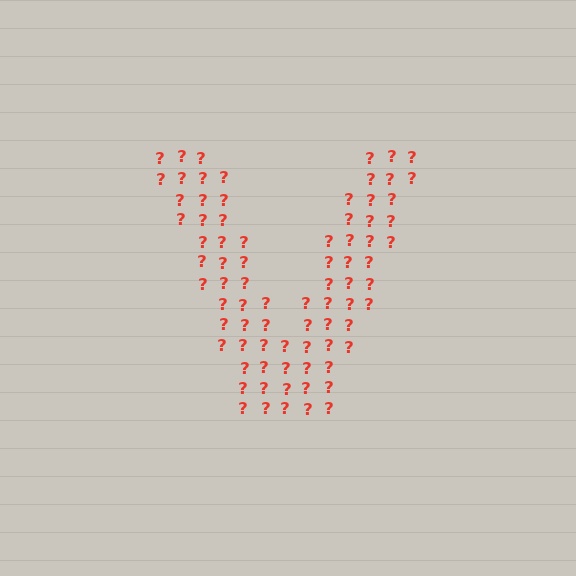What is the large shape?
The large shape is the letter V.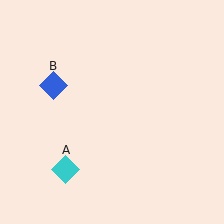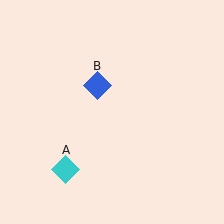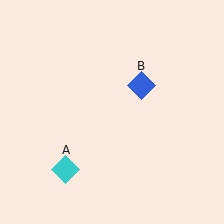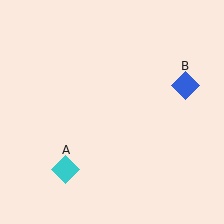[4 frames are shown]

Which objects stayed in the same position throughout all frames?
Cyan diamond (object A) remained stationary.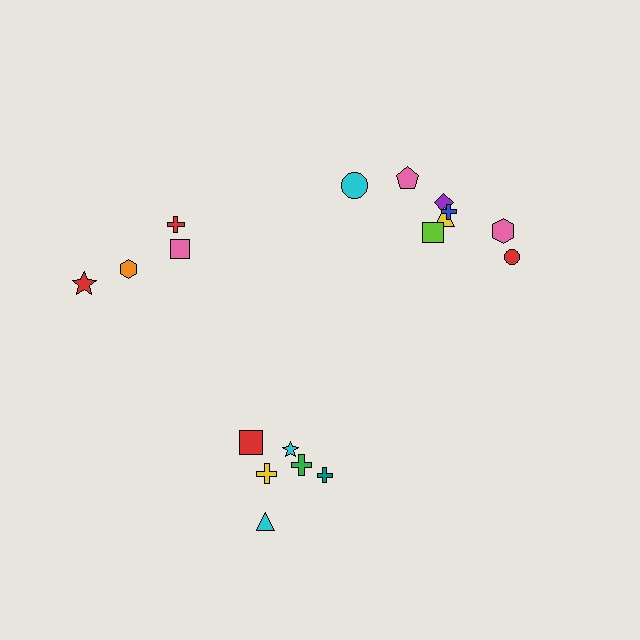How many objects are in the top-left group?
There are 4 objects.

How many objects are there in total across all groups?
There are 18 objects.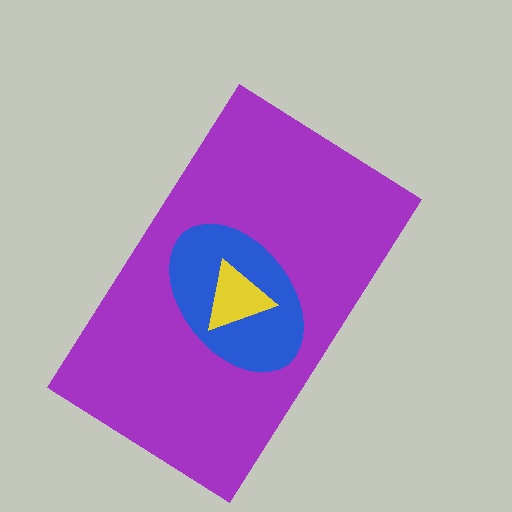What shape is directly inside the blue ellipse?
The yellow triangle.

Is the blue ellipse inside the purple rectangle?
Yes.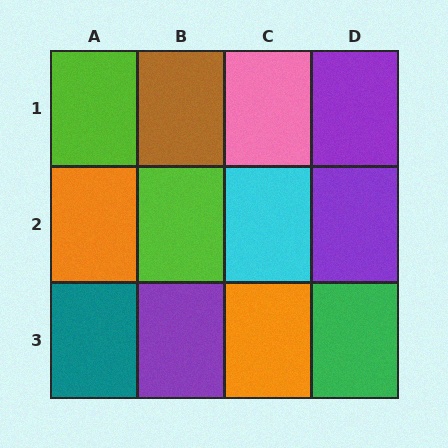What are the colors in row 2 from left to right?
Orange, lime, cyan, purple.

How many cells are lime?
2 cells are lime.